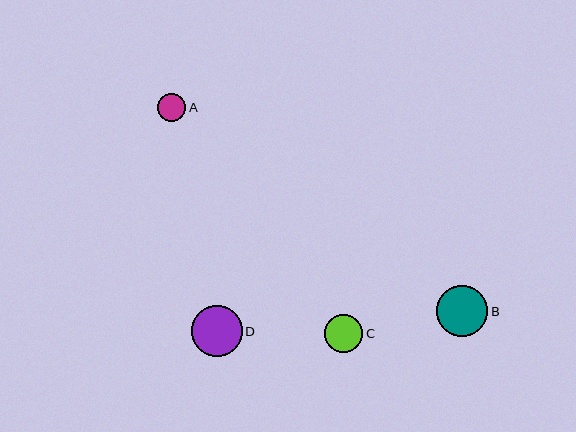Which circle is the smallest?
Circle A is the smallest with a size of approximately 29 pixels.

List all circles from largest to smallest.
From largest to smallest: B, D, C, A.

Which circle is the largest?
Circle B is the largest with a size of approximately 51 pixels.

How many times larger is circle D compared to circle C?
Circle D is approximately 1.3 times the size of circle C.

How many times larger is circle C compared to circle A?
Circle C is approximately 1.4 times the size of circle A.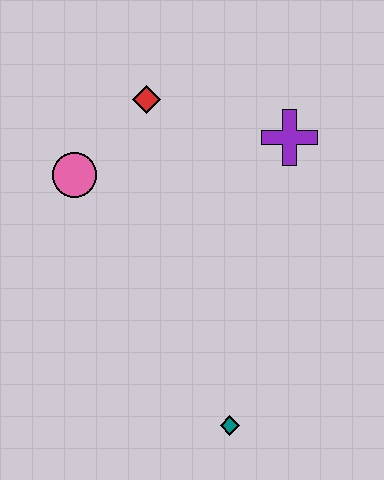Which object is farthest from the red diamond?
The teal diamond is farthest from the red diamond.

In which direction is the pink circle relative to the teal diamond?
The pink circle is above the teal diamond.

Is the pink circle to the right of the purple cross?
No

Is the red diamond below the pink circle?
No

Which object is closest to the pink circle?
The red diamond is closest to the pink circle.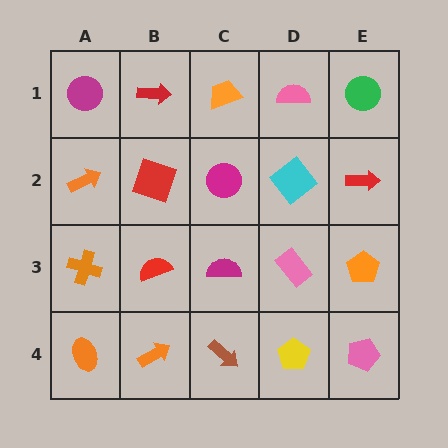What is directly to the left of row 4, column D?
A brown arrow.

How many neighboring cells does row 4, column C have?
3.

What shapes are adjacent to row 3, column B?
A red square (row 2, column B), an orange arrow (row 4, column B), an orange cross (row 3, column A), a magenta semicircle (row 3, column C).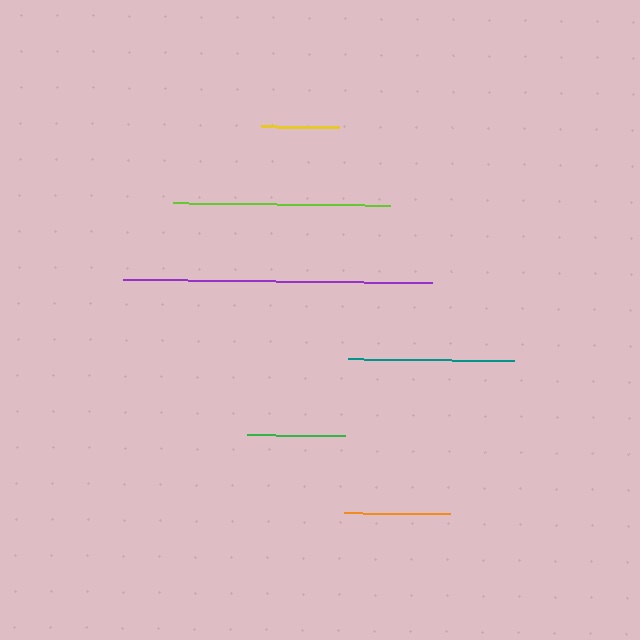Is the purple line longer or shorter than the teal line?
The purple line is longer than the teal line.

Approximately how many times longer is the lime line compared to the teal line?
The lime line is approximately 1.3 times the length of the teal line.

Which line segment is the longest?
The purple line is the longest at approximately 309 pixels.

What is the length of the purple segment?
The purple segment is approximately 309 pixels long.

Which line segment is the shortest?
The yellow line is the shortest at approximately 78 pixels.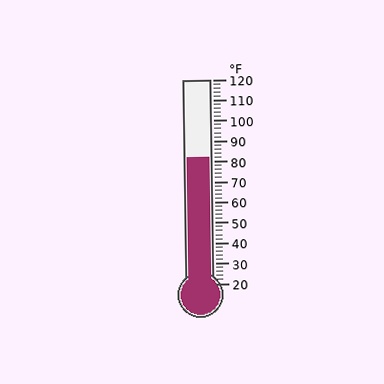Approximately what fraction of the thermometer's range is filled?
The thermometer is filled to approximately 60% of its range.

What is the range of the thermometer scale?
The thermometer scale ranges from 20°F to 120°F.